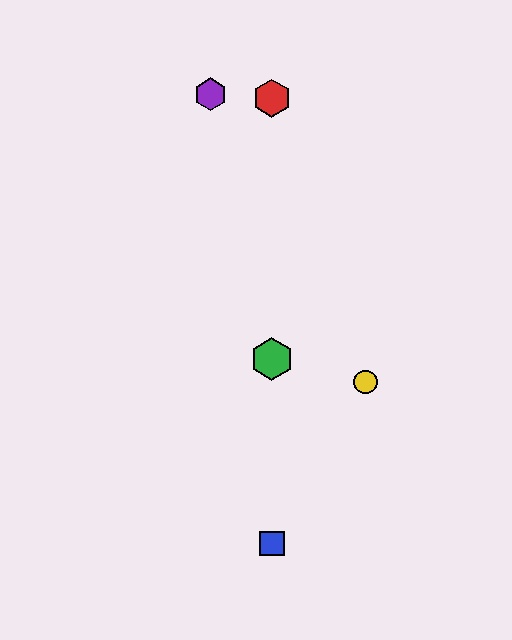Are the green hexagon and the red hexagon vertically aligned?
Yes, both are at x≈272.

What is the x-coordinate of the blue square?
The blue square is at x≈272.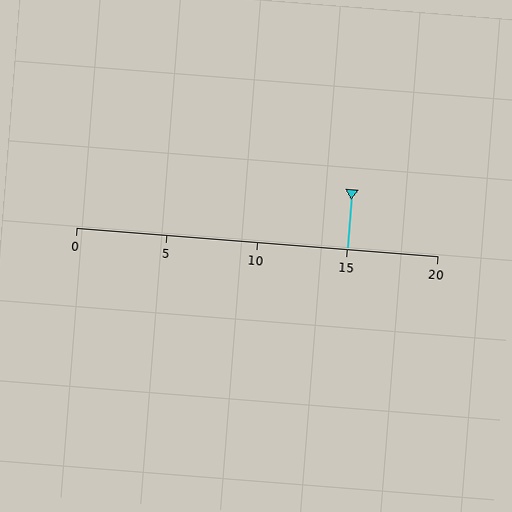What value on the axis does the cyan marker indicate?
The marker indicates approximately 15.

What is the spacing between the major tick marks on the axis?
The major ticks are spaced 5 apart.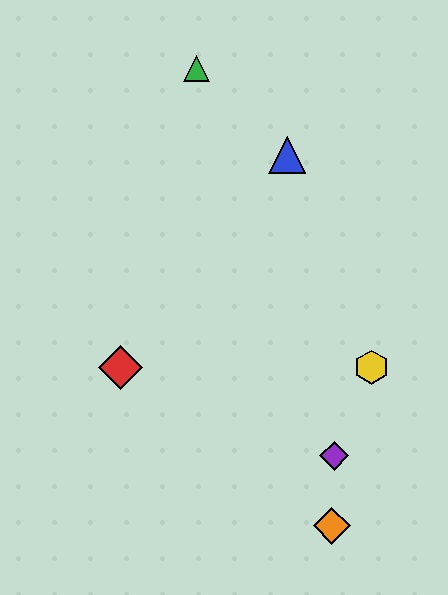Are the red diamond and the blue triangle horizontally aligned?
No, the red diamond is at y≈367 and the blue triangle is at y≈155.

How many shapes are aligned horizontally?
2 shapes (the red diamond, the yellow hexagon) are aligned horizontally.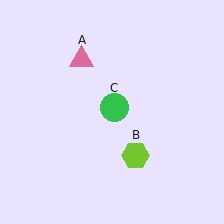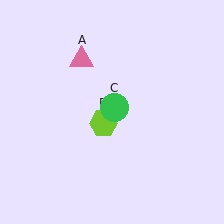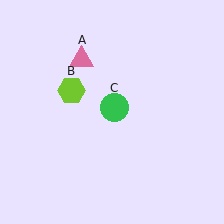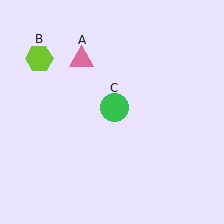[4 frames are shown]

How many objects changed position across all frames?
1 object changed position: lime hexagon (object B).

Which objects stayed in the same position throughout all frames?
Pink triangle (object A) and green circle (object C) remained stationary.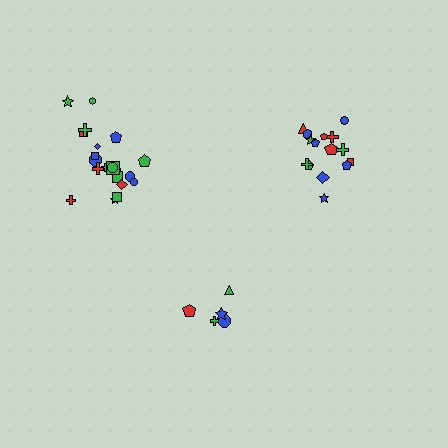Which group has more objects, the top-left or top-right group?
The top-left group.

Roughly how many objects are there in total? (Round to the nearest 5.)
Roughly 40 objects in total.